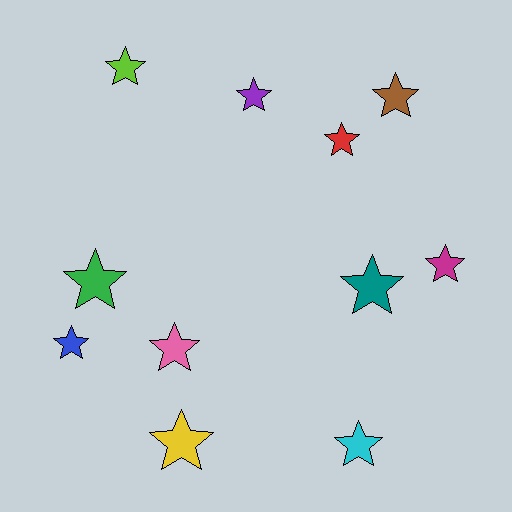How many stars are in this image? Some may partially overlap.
There are 11 stars.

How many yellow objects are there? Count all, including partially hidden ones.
There is 1 yellow object.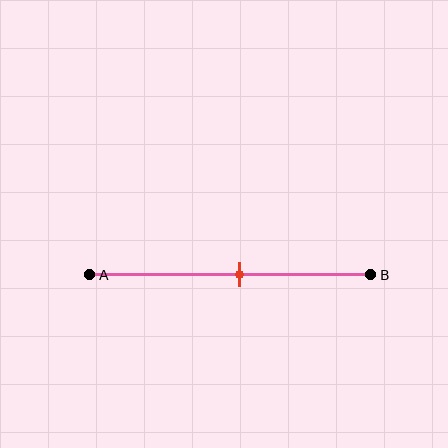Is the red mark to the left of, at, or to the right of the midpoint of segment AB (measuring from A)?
The red mark is to the right of the midpoint of segment AB.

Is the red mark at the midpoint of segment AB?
No, the mark is at about 55% from A, not at the 50% midpoint.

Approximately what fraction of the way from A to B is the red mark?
The red mark is approximately 55% of the way from A to B.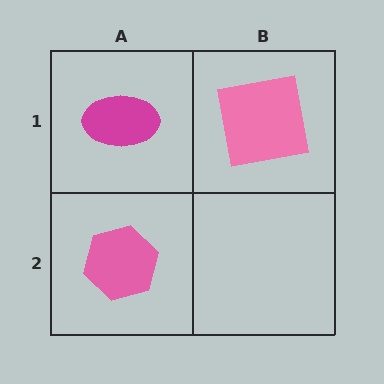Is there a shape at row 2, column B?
No, that cell is empty.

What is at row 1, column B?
A pink square.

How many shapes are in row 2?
1 shape.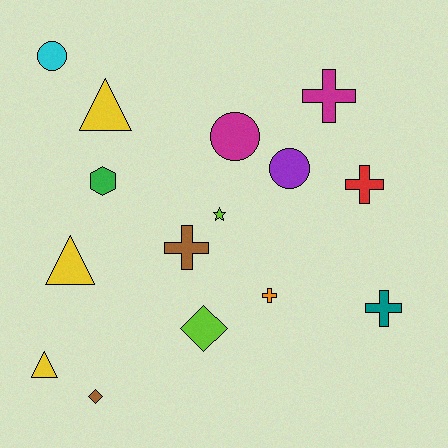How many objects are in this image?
There are 15 objects.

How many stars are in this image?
There is 1 star.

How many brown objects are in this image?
There are 2 brown objects.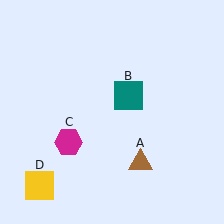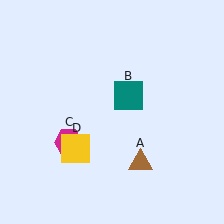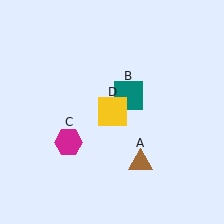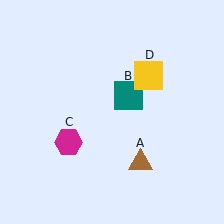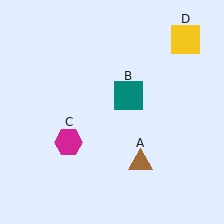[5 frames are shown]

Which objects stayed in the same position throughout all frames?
Brown triangle (object A) and teal square (object B) and magenta hexagon (object C) remained stationary.